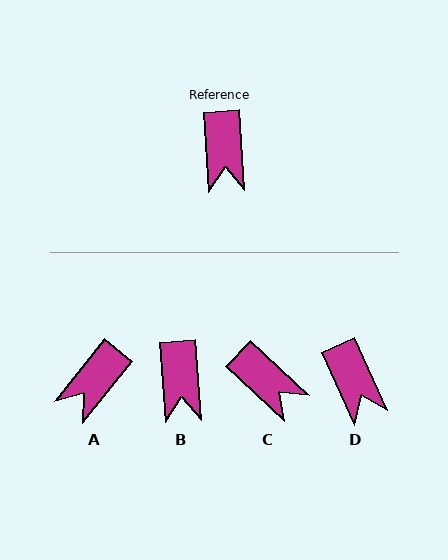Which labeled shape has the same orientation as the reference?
B.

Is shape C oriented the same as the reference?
No, it is off by about 43 degrees.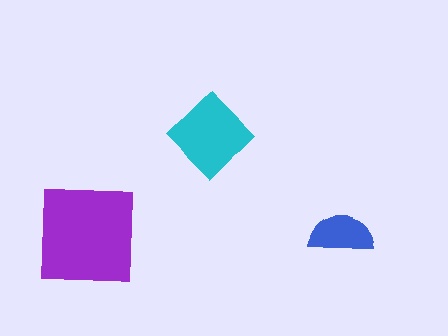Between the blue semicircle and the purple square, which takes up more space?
The purple square.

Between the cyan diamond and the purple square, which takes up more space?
The purple square.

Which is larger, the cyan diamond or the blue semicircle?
The cyan diamond.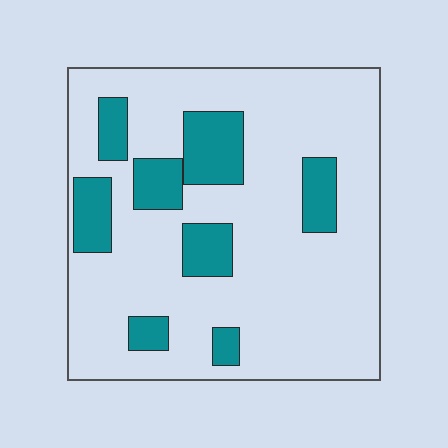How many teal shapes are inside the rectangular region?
8.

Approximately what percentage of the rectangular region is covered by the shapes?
Approximately 20%.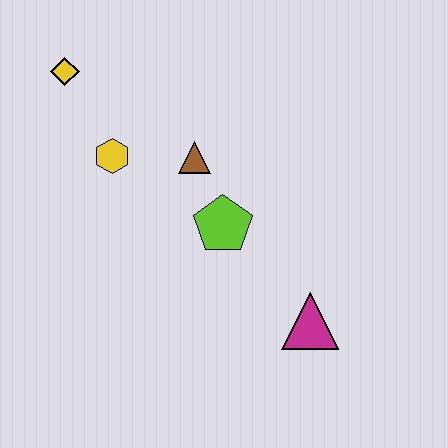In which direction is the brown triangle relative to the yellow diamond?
The brown triangle is to the right of the yellow diamond.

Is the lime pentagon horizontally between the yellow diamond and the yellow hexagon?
No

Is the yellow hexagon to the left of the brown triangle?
Yes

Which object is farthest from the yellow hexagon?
The magenta triangle is farthest from the yellow hexagon.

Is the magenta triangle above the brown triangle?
No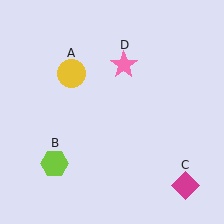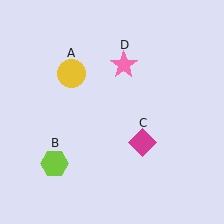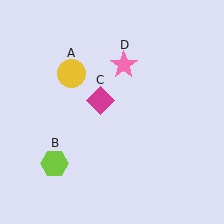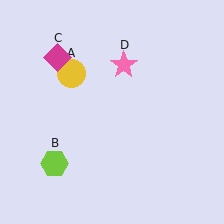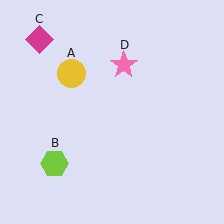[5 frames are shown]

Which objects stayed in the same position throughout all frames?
Yellow circle (object A) and lime hexagon (object B) and pink star (object D) remained stationary.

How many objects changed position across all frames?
1 object changed position: magenta diamond (object C).